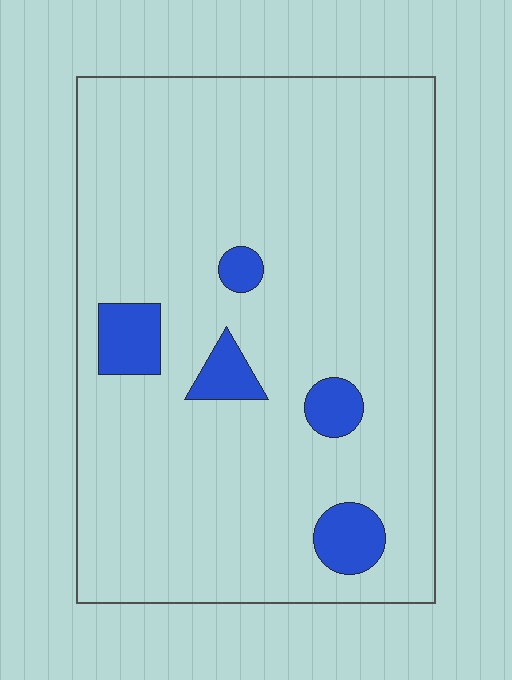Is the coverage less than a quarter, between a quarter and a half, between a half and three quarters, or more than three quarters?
Less than a quarter.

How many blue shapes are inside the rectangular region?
5.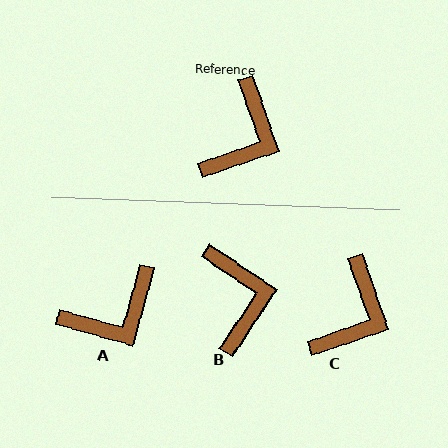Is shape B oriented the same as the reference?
No, it is off by about 37 degrees.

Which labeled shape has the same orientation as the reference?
C.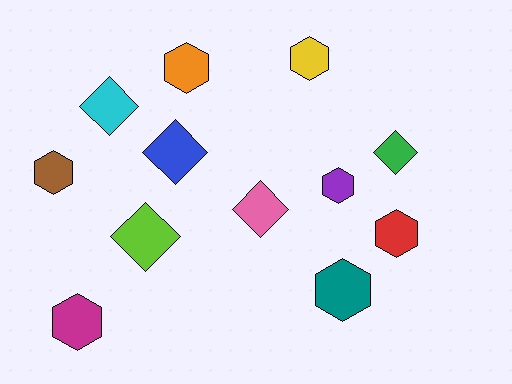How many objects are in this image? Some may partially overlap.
There are 12 objects.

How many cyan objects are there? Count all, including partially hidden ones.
There is 1 cyan object.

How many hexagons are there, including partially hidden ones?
There are 7 hexagons.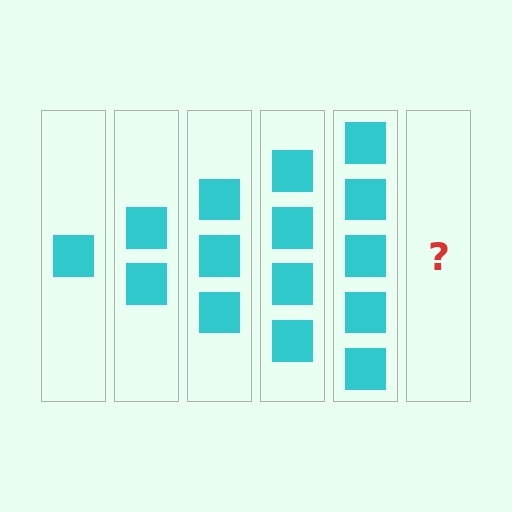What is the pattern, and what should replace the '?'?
The pattern is that each step adds one more square. The '?' should be 6 squares.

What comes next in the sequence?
The next element should be 6 squares.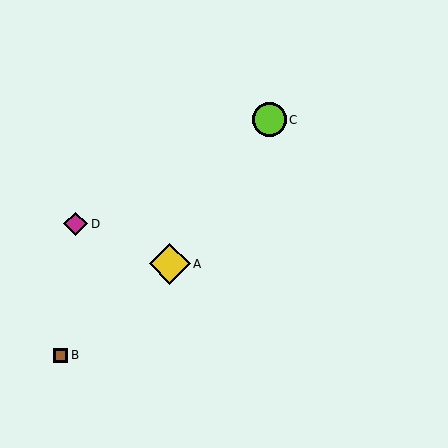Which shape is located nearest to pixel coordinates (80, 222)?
The magenta diamond (labeled D) at (76, 224) is nearest to that location.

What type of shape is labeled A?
Shape A is a yellow diamond.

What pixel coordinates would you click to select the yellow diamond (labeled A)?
Click at (170, 264) to select the yellow diamond A.